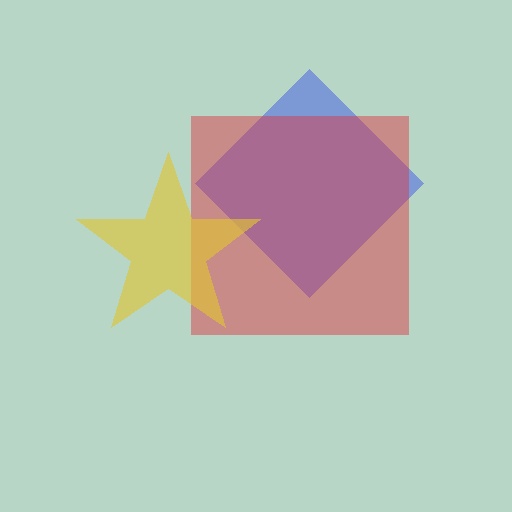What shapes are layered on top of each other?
The layered shapes are: a blue diamond, a red square, a yellow star.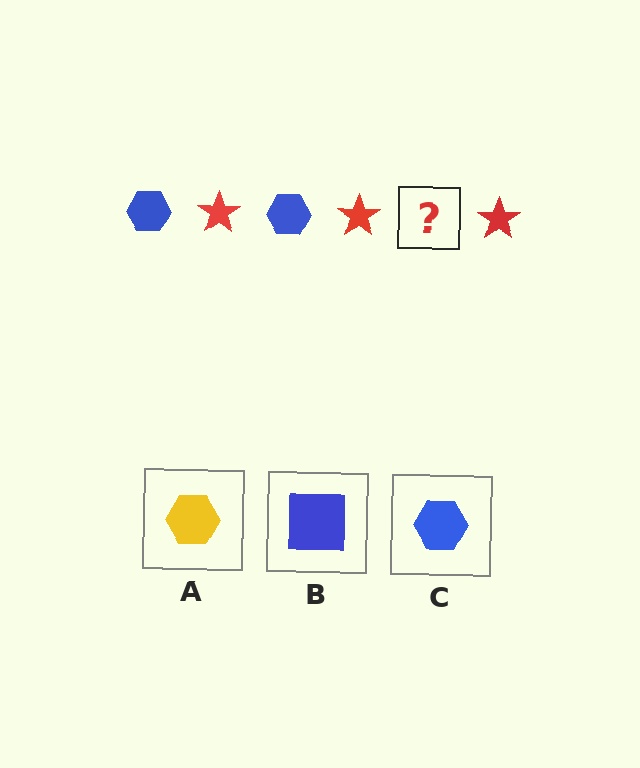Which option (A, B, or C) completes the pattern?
C.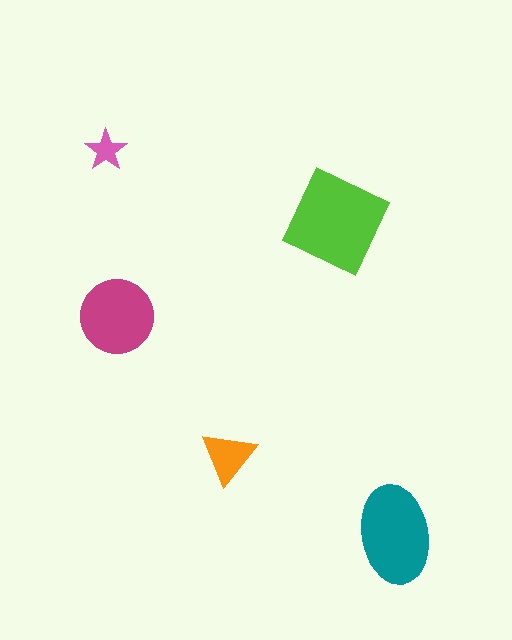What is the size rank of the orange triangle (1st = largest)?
4th.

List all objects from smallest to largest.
The pink star, the orange triangle, the magenta circle, the teal ellipse, the lime diamond.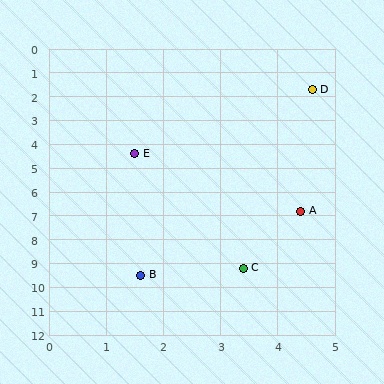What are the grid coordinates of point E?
Point E is at approximately (1.5, 4.4).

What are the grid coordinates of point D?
Point D is at approximately (4.6, 1.7).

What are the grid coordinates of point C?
Point C is at approximately (3.4, 9.2).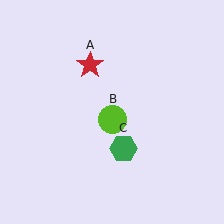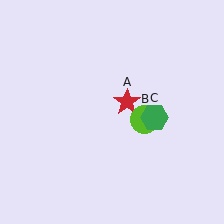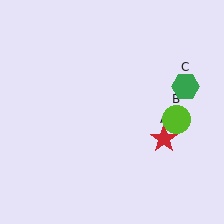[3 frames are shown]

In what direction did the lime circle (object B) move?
The lime circle (object B) moved right.